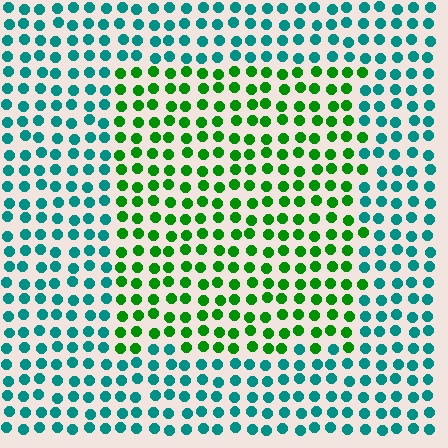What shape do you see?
I see a rectangle.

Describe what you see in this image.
The image is filled with small teal elements in a uniform arrangement. A rectangle-shaped region is visible where the elements are tinted to a slightly different hue, forming a subtle color boundary.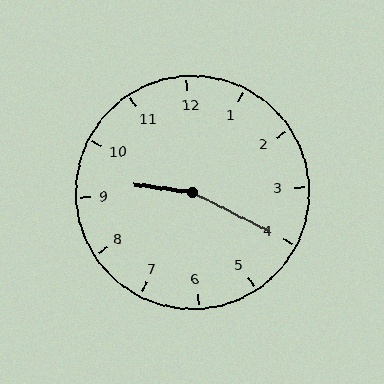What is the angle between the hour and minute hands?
Approximately 160 degrees.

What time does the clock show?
9:20.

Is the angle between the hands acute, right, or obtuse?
It is obtuse.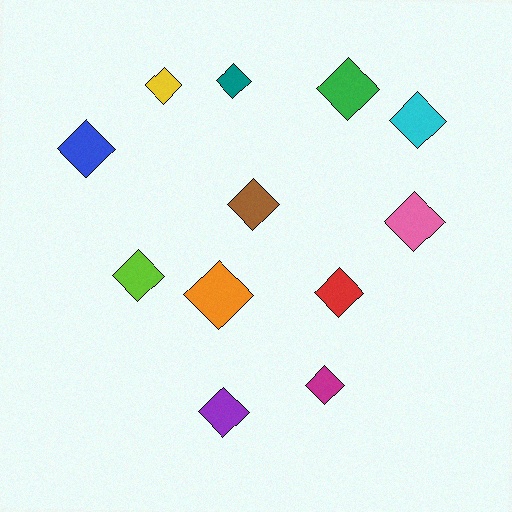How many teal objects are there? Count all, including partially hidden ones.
There is 1 teal object.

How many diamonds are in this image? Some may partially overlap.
There are 12 diamonds.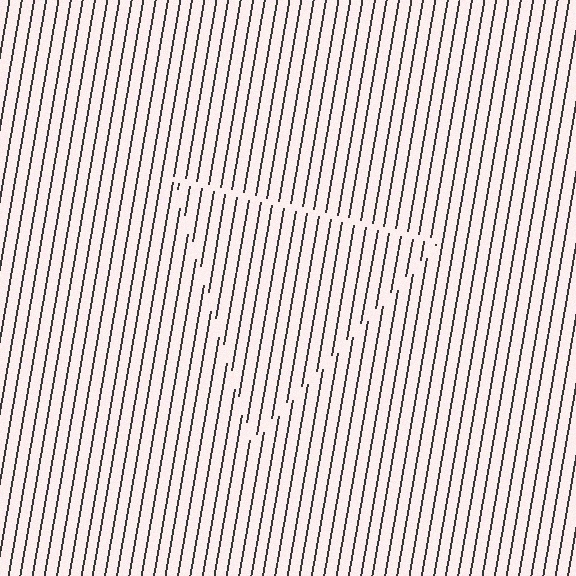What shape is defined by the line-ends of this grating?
An illusory triangle. The interior of the shape contains the same grating, shifted by half a period — the contour is defined by the phase discontinuity where line-ends from the inner and outer gratings abut.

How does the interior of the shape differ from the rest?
The interior of the shape contains the same grating, shifted by half a period — the contour is defined by the phase discontinuity where line-ends from the inner and outer gratings abut.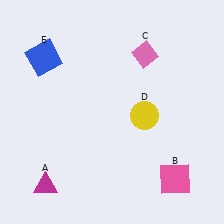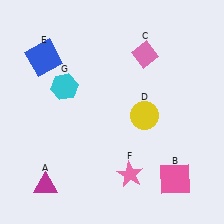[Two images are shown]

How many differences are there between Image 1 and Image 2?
There are 2 differences between the two images.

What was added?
A pink star (F), a cyan hexagon (G) were added in Image 2.